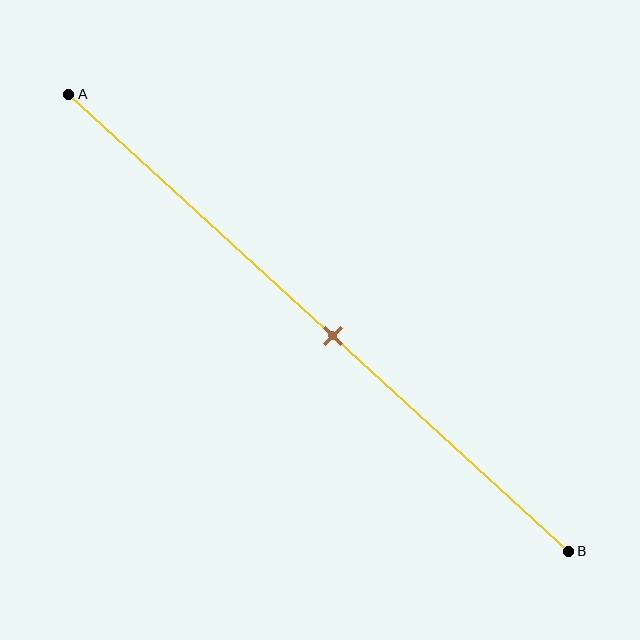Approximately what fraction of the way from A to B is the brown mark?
The brown mark is approximately 55% of the way from A to B.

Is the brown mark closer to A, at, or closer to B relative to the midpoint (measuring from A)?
The brown mark is approximately at the midpoint of segment AB.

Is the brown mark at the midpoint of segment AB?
Yes, the mark is approximately at the midpoint.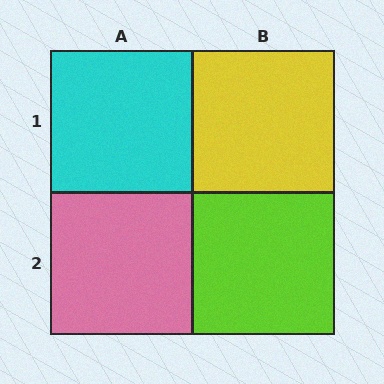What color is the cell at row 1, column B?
Yellow.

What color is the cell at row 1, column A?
Cyan.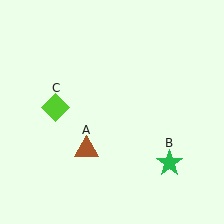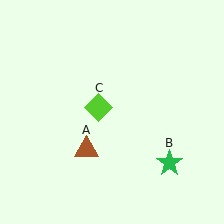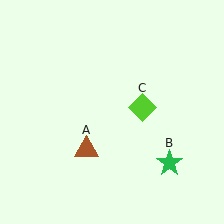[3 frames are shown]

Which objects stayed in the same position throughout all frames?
Brown triangle (object A) and green star (object B) remained stationary.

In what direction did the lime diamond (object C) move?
The lime diamond (object C) moved right.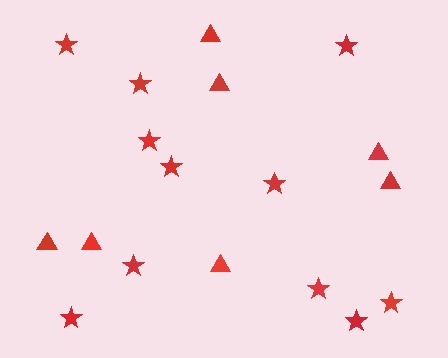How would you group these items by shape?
There are 2 groups: one group of stars (11) and one group of triangles (7).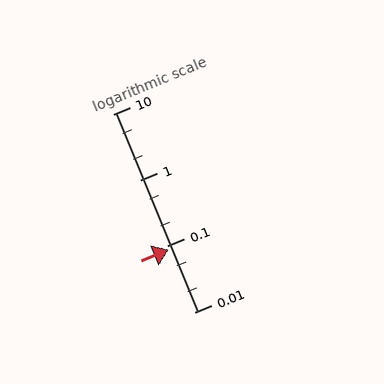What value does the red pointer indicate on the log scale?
The pointer indicates approximately 0.089.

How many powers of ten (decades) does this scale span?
The scale spans 3 decades, from 0.01 to 10.